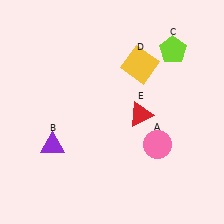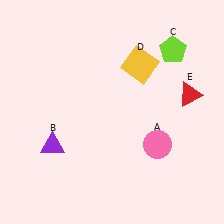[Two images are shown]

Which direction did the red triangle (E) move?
The red triangle (E) moved right.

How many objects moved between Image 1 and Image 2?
1 object moved between the two images.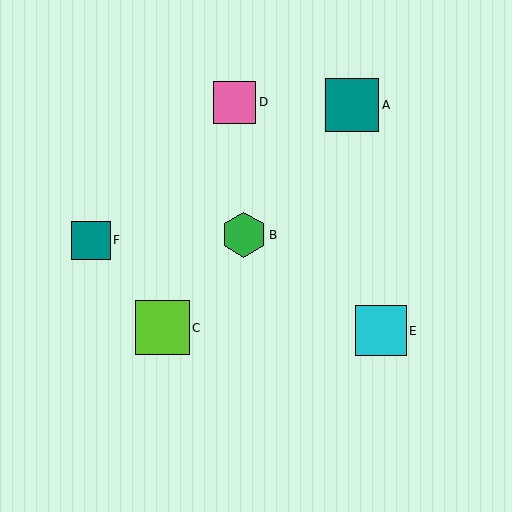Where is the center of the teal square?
The center of the teal square is at (91, 240).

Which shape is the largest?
The lime square (labeled C) is the largest.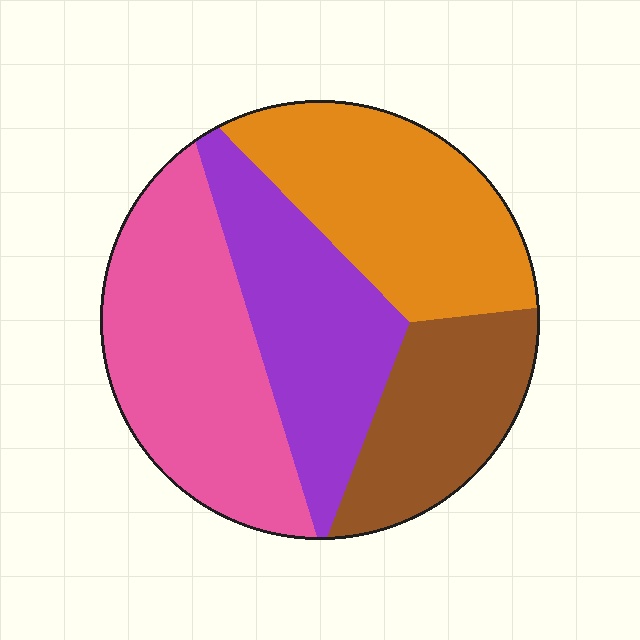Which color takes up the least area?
Brown, at roughly 20%.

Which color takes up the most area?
Pink, at roughly 30%.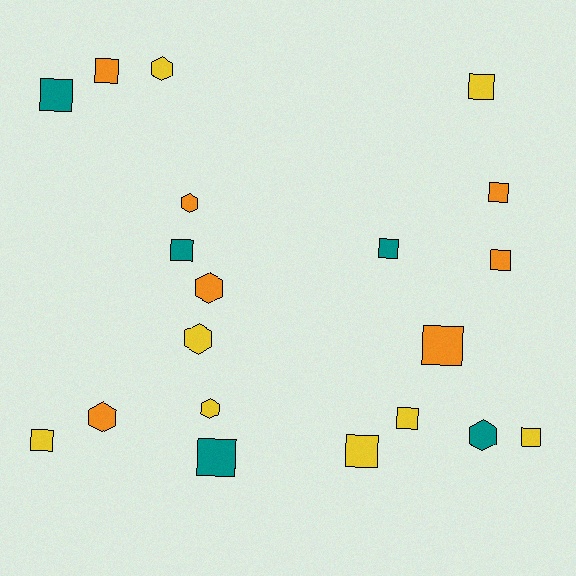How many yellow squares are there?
There are 5 yellow squares.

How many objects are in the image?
There are 20 objects.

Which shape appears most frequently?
Square, with 13 objects.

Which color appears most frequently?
Yellow, with 8 objects.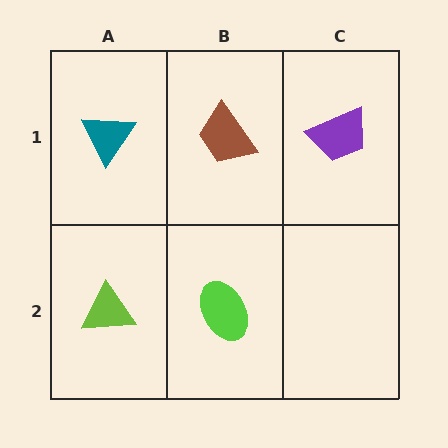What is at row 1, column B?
A brown trapezoid.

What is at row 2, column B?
A lime ellipse.